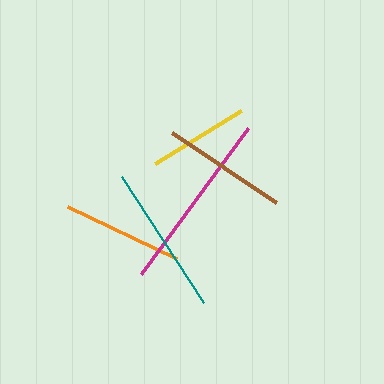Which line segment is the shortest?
The yellow line is the shortest at approximately 101 pixels.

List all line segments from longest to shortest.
From longest to shortest: magenta, teal, brown, orange, yellow.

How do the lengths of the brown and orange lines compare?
The brown and orange lines are approximately the same length.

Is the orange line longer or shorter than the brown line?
The brown line is longer than the orange line.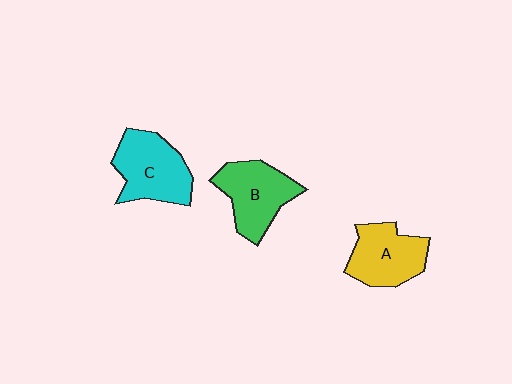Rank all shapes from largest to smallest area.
From largest to smallest: C (cyan), B (green), A (yellow).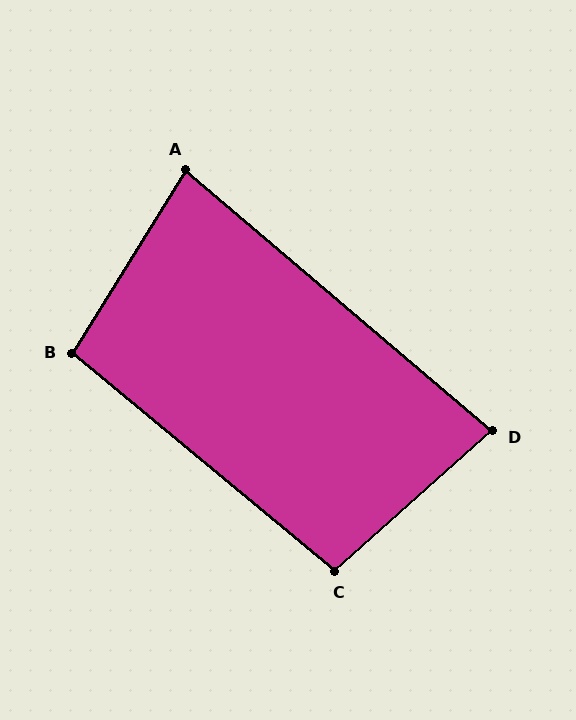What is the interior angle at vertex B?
Approximately 98 degrees (obtuse).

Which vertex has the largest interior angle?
C, at approximately 99 degrees.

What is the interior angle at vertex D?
Approximately 82 degrees (acute).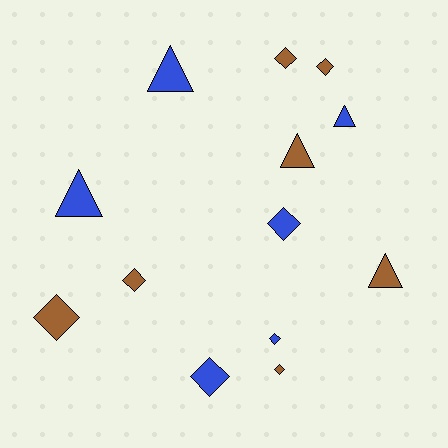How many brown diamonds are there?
There are 5 brown diamonds.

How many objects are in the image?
There are 13 objects.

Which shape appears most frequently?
Diamond, with 8 objects.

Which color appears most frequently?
Brown, with 7 objects.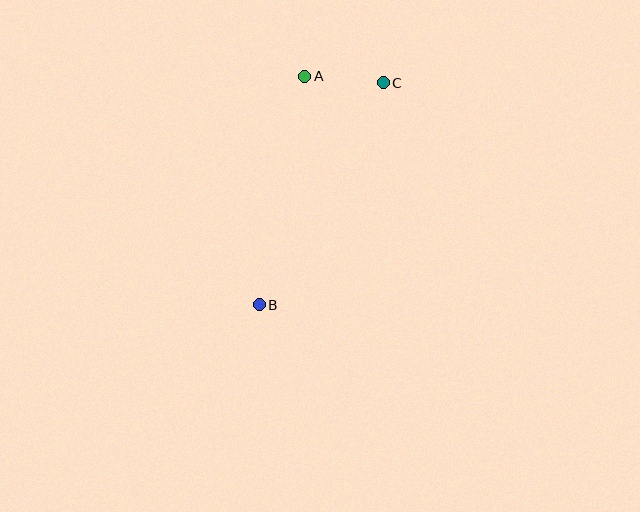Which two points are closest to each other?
Points A and C are closest to each other.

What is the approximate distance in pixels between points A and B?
The distance between A and B is approximately 233 pixels.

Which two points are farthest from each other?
Points B and C are farthest from each other.